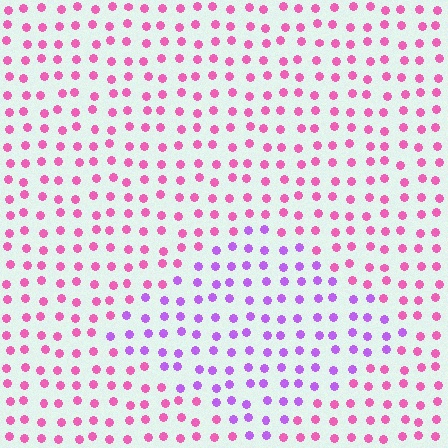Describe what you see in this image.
The image is filled with small pink elements in a uniform arrangement. A diamond-shaped region is visible where the elements are tinted to a slightly different hue, forming a subtle color boundary.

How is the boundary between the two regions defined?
The boundary is defined purely by a slight shift in hue (about 44 degrees). Spacing, size, and orientation are identical on both sides.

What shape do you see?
I see a diamond.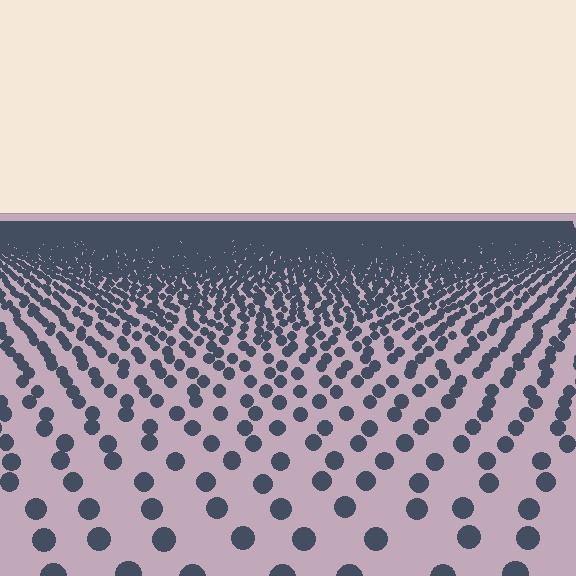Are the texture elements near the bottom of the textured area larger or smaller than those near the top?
Larger. Near the bottom, elements are closer to the viewer and appear at a bigger on-screen size.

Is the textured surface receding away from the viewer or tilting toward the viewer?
The surface is receding away from the viewer. Texture elements get smaller and denser toward the top.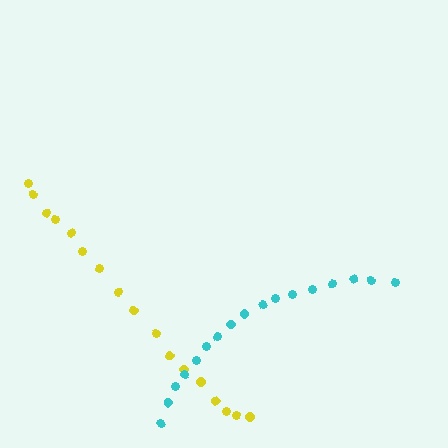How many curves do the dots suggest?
There are 2 distinct paths.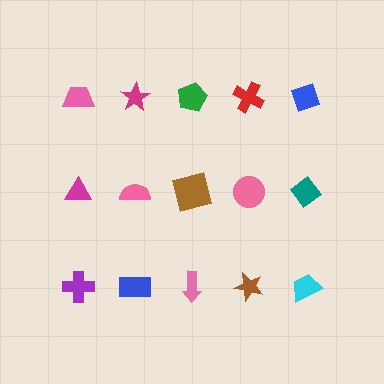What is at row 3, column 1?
A purple cross.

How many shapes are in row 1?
5 shapes.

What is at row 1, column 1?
A pink trapezoid.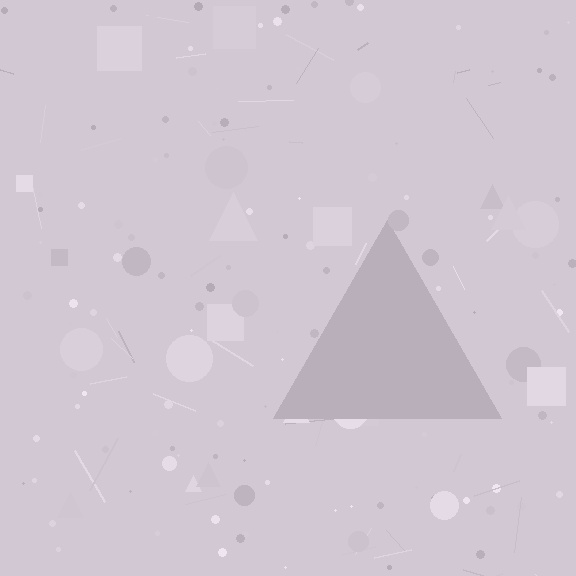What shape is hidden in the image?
A triangle is hidden in the image.